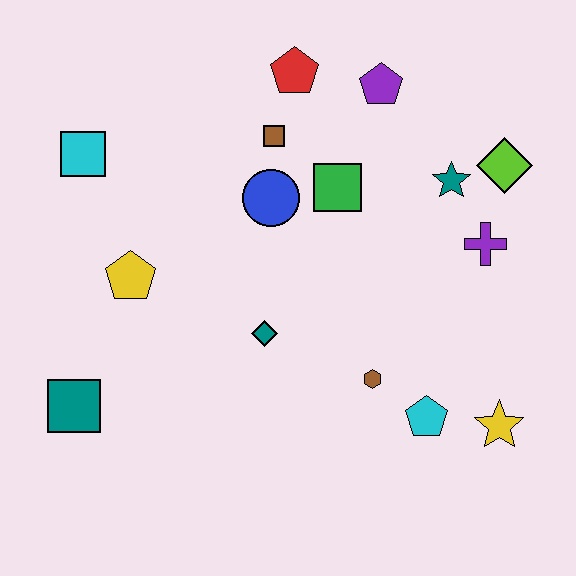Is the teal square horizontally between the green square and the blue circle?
No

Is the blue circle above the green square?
No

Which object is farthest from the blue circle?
The yellow star is farthest from the blue circle.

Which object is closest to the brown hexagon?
The cyan pentagon is closest to the brown hexagon.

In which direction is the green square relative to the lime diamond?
The green square is to the left of the lime diamond.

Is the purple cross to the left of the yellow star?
Yes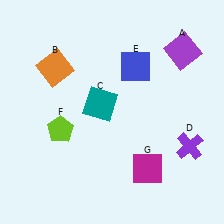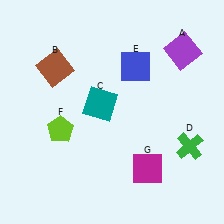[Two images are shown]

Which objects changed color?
B changed from orange to brown. D changed from purple to green.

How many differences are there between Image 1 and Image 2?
There are 2 differences between the two images.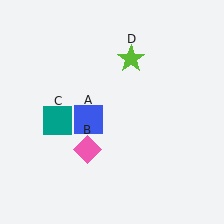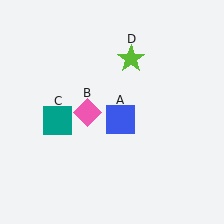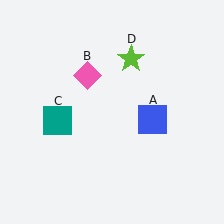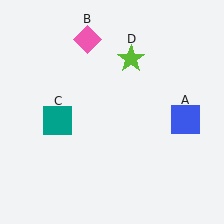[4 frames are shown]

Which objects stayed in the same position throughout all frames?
Teal square (object C) and lime star (object D) remained stationary.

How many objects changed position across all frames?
2 objects changed position: blue square (object A), pink diamond (object B).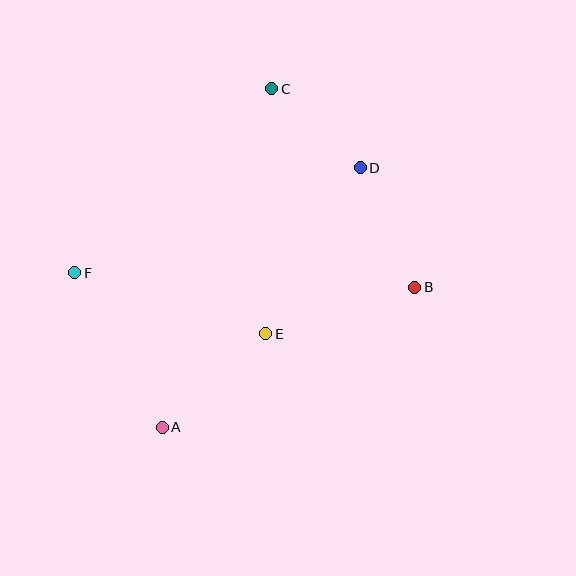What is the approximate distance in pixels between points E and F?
The distance between E and F is approximately 200 pixels.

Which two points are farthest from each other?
Points A and C are farthest from each other.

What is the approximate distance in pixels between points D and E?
The distance between D and E is approximately 191 pixels.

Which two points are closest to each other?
Points C and D are closest to each other.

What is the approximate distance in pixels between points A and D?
The distance between A and D is approximately 326 pixels.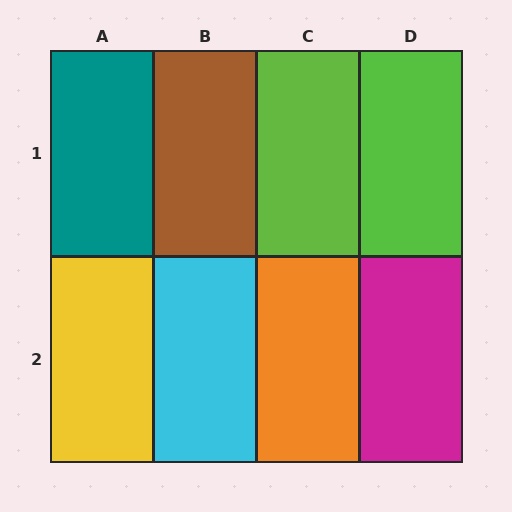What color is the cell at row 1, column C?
Lime.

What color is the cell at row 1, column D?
Lime.